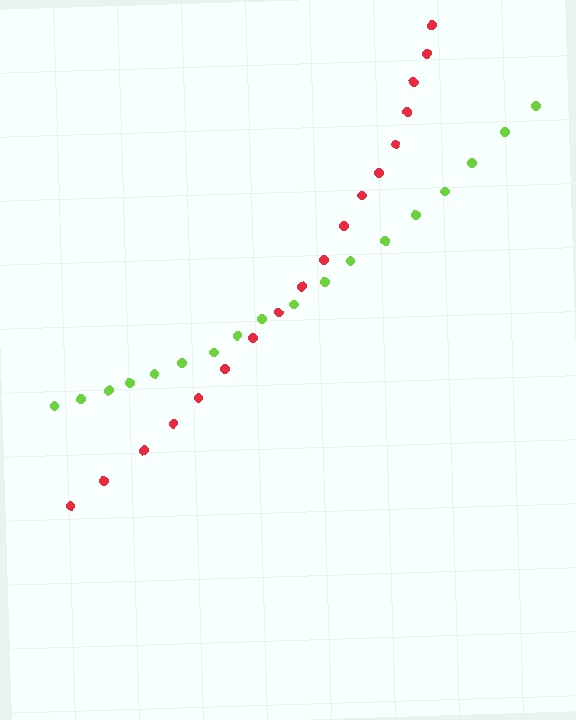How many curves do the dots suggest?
There are 2 distinct paths.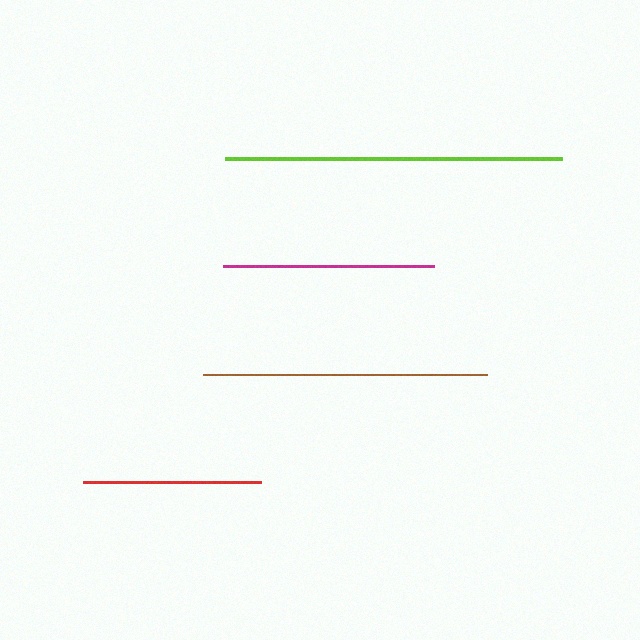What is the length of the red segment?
The red segment is approximately 177 pixels long.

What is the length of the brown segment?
The brown segment is approximately 284 pixels long.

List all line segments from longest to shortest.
From longest to shortest: lime, brown, magenta, red.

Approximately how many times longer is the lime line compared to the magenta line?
The lime line is approximately 1.6 times the length of the magenta line.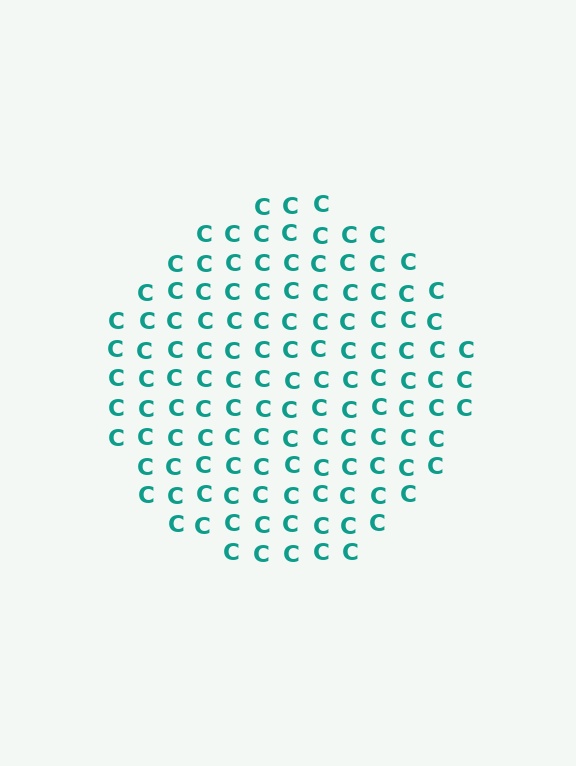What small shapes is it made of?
It is made of small letter C's.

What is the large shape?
The large shape is a circle.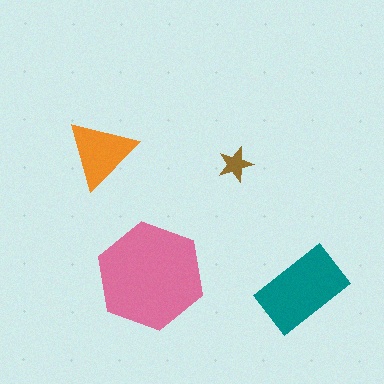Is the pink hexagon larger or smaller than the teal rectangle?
Larger.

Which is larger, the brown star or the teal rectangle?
The teal rectangle.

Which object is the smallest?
The brown star.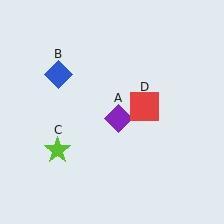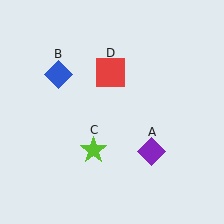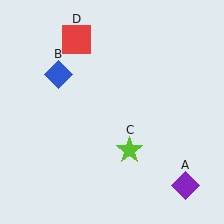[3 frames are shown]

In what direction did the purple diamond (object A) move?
The purple diamond (object A) moved down and to the right.